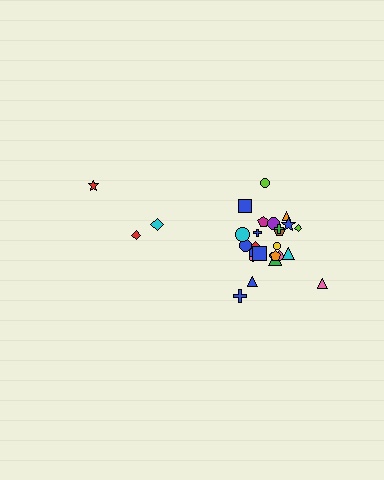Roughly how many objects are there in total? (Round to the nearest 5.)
Roughly 30 objects in total.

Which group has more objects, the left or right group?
The right group.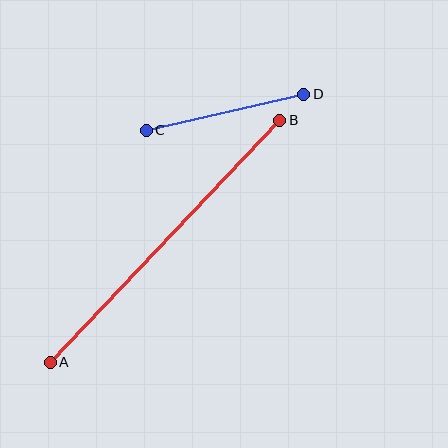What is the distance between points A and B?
The distance is approximately 334 pixels.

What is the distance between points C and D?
The distance is approximately 162 pixels.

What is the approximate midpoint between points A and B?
The midpoint is at approximately (165, 241) pixels.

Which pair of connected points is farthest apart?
Points A and B are farthest apart.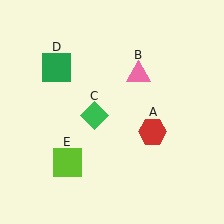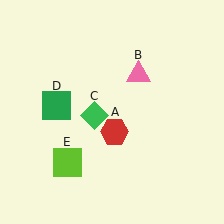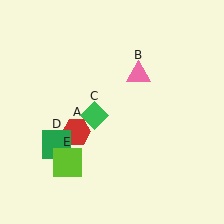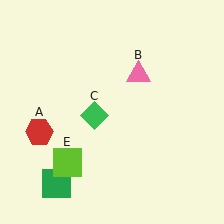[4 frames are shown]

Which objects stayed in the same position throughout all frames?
Pink triangle (object B) and green diamond (object C) and lime square (object E) remained stationary.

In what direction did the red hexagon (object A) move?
The red hexagon (object A) moved left.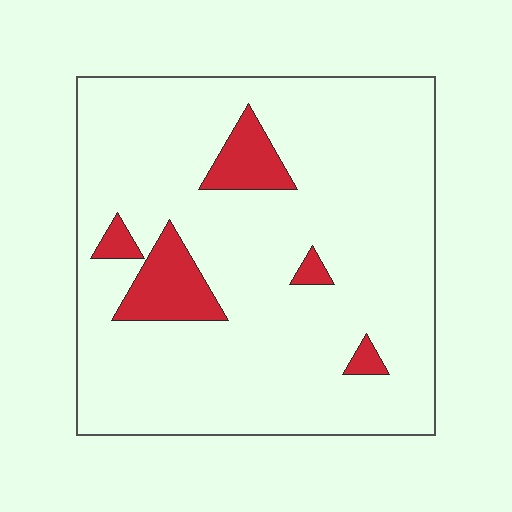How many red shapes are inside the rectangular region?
5.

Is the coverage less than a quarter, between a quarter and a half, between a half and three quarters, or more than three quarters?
Less than a quarter.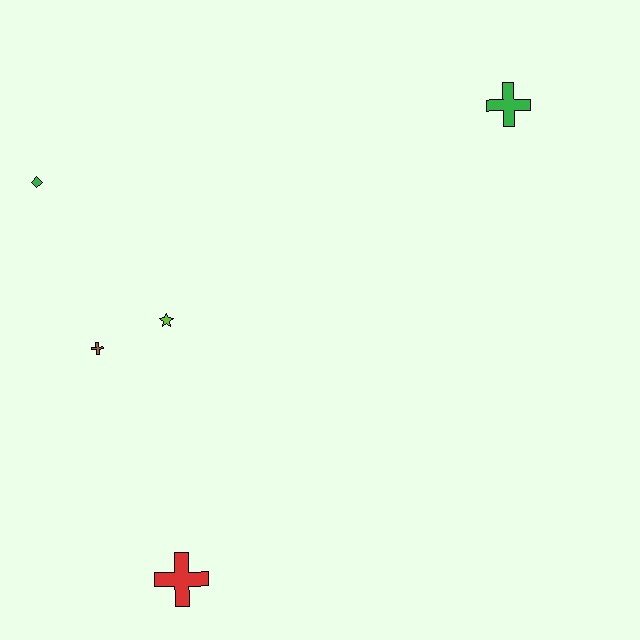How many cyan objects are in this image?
There are no cyan objects.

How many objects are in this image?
There are 5 objects.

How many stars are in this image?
There is 1 star.